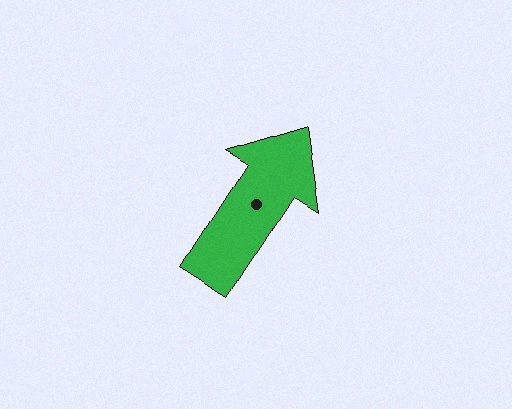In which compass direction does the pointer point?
Northeast.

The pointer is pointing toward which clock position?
Roughly 1 o'clock.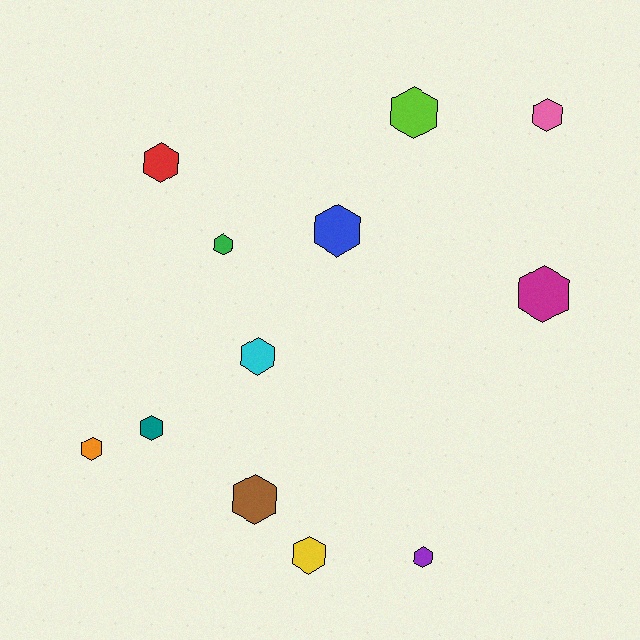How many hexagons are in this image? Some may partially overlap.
There are 12 hexagons.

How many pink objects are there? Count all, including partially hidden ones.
There is 1 pink object.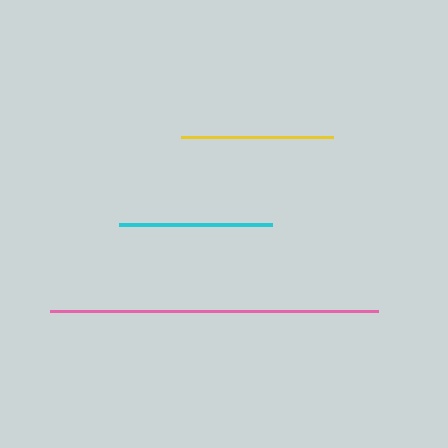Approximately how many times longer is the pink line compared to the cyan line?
The pink line is approximately 2.1 times the length of the cyan line.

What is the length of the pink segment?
The pink segment is approximately 328 pixels long.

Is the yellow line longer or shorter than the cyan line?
The cyan line is longer than the yellow line.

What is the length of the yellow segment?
The yellow segment is approximately 152 pixels long.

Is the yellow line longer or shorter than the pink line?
The pink line is longer than the yellow line.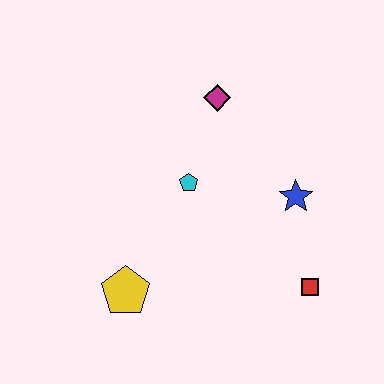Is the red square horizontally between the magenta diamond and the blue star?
No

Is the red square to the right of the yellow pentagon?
Yes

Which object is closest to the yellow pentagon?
The cyan pentagon is closest to the yellow pentagon.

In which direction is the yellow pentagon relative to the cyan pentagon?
The yellow pentagon is below the cyan pentagon.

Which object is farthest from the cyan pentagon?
The red square is farthest from the cyan pentagon.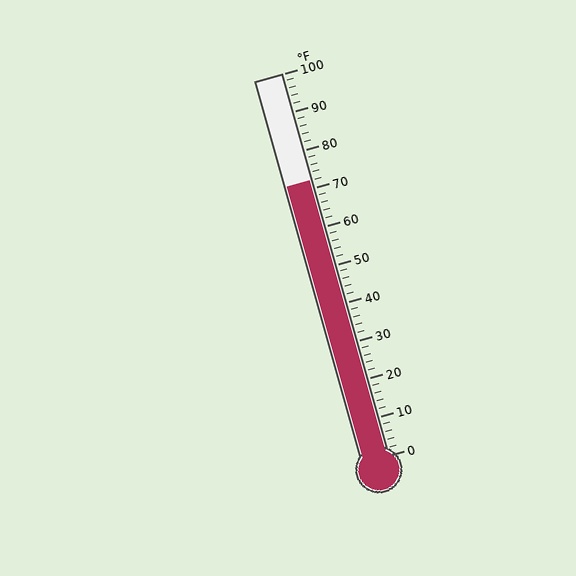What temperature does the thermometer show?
The thermometer shows approximately 72°F.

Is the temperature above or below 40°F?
The temperature is above 40°F.